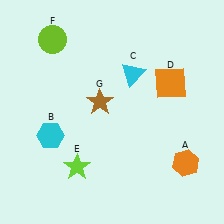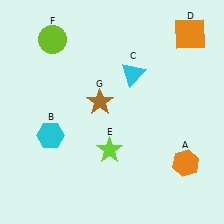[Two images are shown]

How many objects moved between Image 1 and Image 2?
2 objects moved between the two images.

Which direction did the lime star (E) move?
The lime star (E) moved right.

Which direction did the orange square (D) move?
The orange square (D) moved up.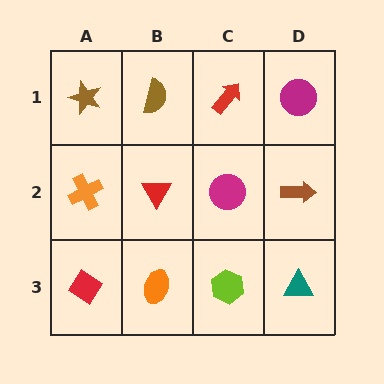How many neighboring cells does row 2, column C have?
4.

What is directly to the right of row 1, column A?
A brown semicircle.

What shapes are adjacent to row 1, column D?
A brown arrow (row 2, column D), a red arrow (row 1, column C).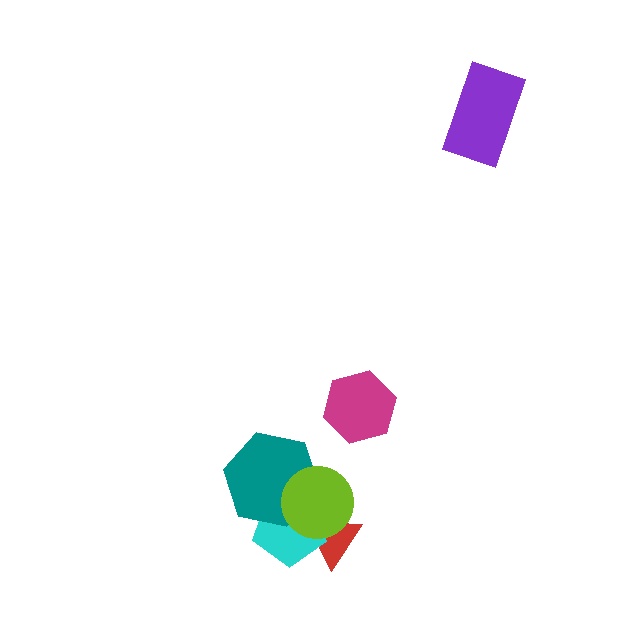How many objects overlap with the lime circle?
3 objects overlap with the lime circle.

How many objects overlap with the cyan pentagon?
3 objects overlap with the cyan pentagon.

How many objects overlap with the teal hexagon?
2 objects overlap with the teal hexagon.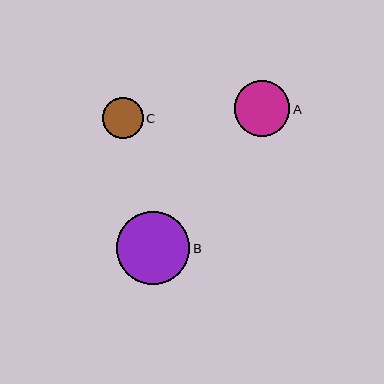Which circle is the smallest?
Circle C is the smallest with a size of approximately 41 pixels.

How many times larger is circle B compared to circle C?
Circle B is approximately 1.8 times the size of circle C.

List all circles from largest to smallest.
From largest to smallest: B, A, C.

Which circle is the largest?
Circle B is the largest with a size of approximately 73 pixels.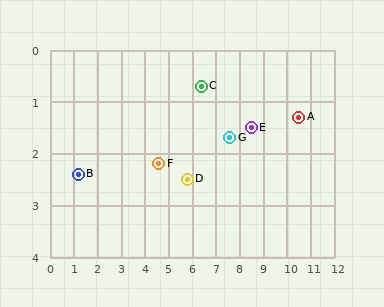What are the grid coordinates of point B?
Point B is at approximately (1.2, 2.4).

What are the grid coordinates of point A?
Point A is at approximately (10.5, 1.3).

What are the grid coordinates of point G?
Point G is at approximately (7.6, 1.7).